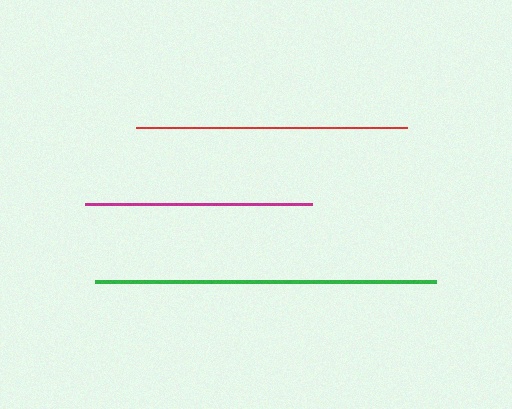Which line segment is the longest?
The green line is the longest at approximately 341 pixels.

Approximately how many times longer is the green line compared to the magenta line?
The green line is approximately 1.5 times the length of the magenta line.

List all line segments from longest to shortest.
From longest to shortest: green, red, magenta.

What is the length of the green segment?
The green segment is approximately 341 pixels long.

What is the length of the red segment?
The red segment is approximately 272 pixels long.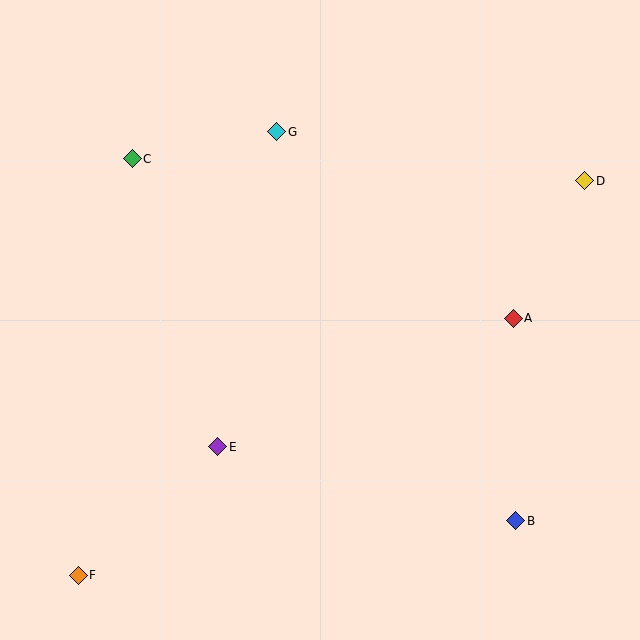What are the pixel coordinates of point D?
Point D is at (585, 181).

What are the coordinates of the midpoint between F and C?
The midpoint between F and C is at (105, 367).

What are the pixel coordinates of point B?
Point B is at (516, 521).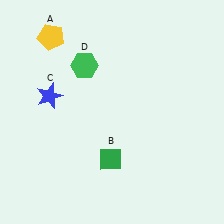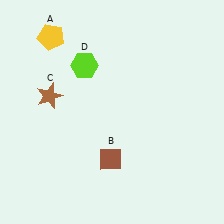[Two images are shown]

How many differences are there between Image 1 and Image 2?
There are 3 differences between the two images.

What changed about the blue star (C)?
In Image 1, C is blue. In Image 2, it changed to brown.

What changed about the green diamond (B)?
In Image 1, B is green. In Image 2, it changed to brown.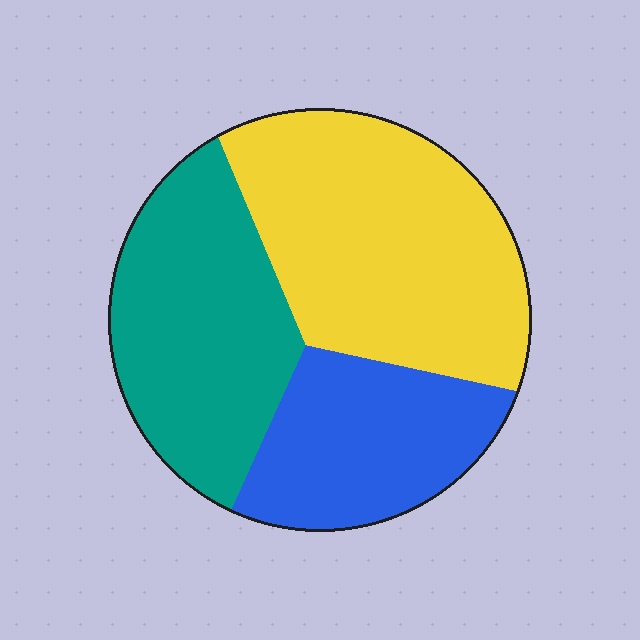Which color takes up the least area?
Blue, at roughly 25%.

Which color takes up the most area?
Yellow, at roughly 45%.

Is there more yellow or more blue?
Yellow.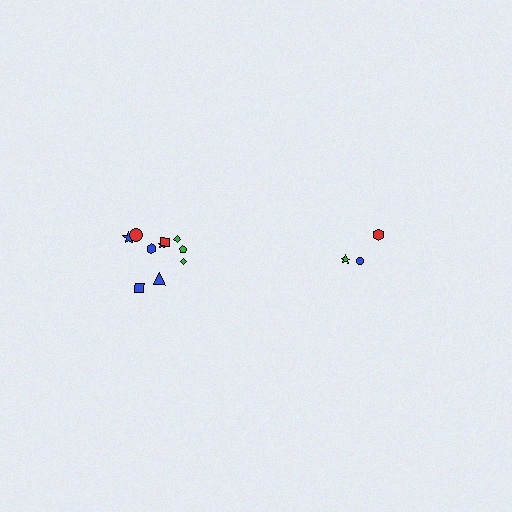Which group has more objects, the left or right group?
The left group.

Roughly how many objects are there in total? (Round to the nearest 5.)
Roughly 15 objects in total.